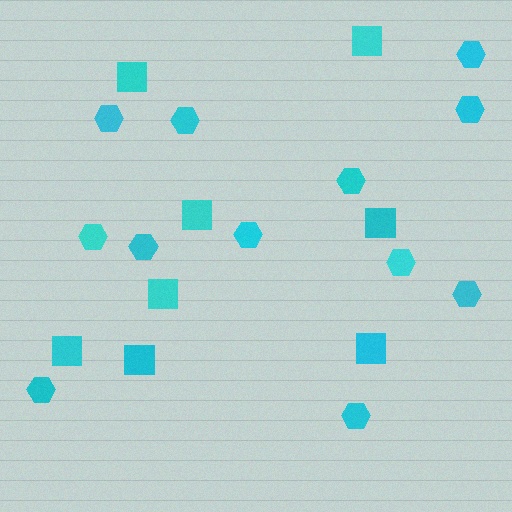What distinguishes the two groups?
There are 2 groups: one group of hexagons (12) and one group of squares (8).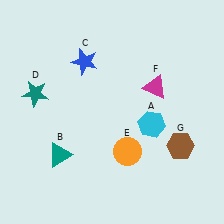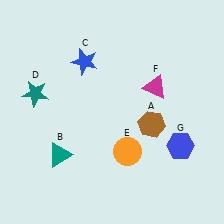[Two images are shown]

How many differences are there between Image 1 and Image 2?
There are 2 differences between the two images.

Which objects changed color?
A changed from cyan to brown. G changed from brown to blue.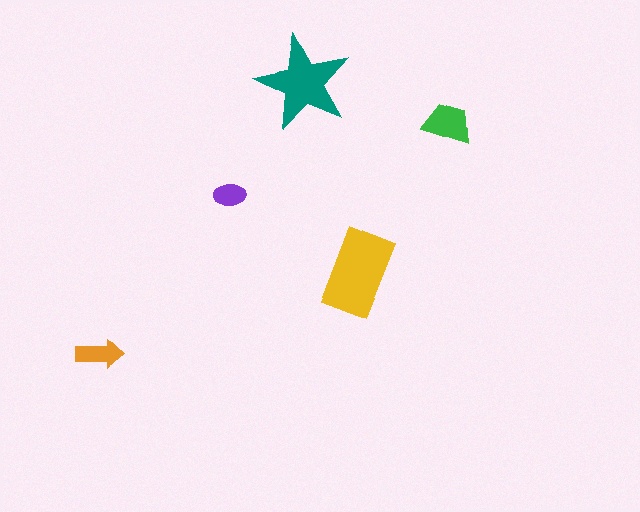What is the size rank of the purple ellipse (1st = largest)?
5th.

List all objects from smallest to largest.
The purple ellipse, the orange arrow, the green trapezoid, the teal star, the yellow rectangle.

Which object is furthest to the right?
The green trapezoid is rightmost.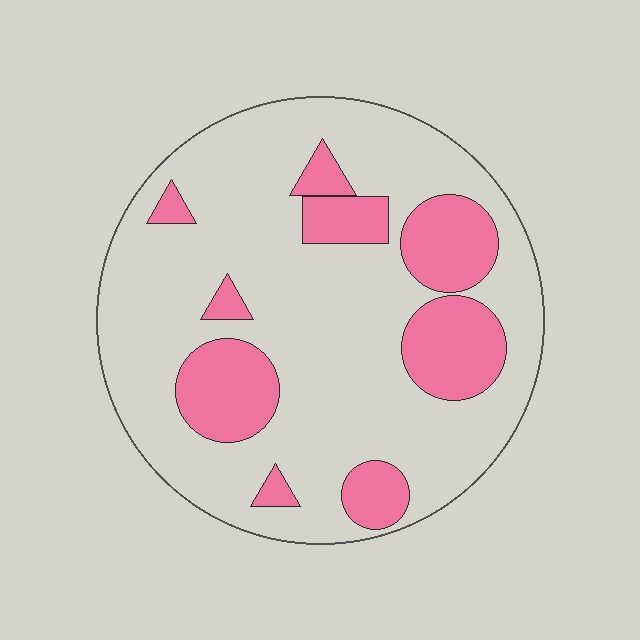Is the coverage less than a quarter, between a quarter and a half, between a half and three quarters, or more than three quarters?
Less than a quarter.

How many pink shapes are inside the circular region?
9.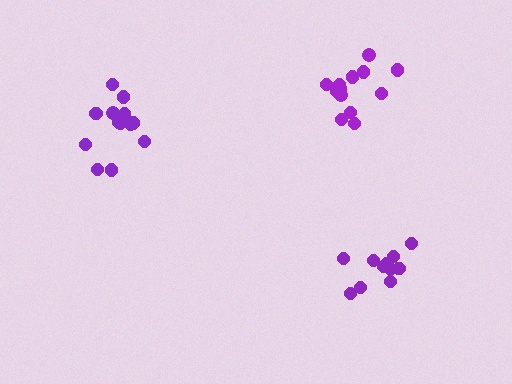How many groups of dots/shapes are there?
There are 3 groups.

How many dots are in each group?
Group 1: 12 dots, Group 2: 14 dots, Group 3: 13 dots (39 total).